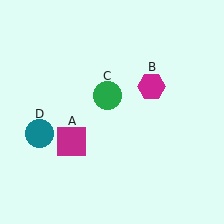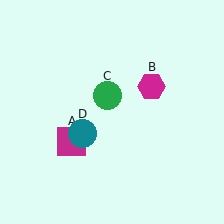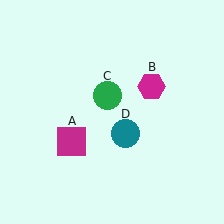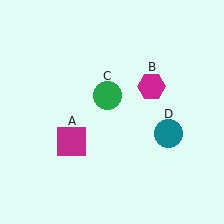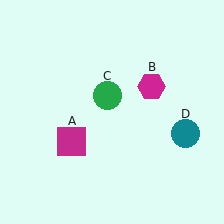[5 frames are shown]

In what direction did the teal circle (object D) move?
The teal circle (object D) moved right.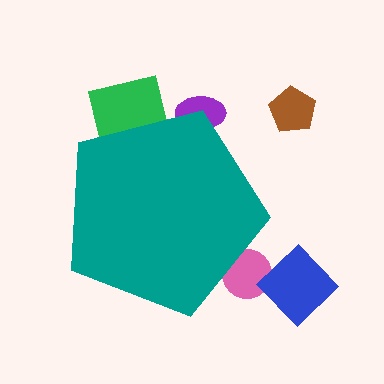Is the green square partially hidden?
Yes, the green square is partially hidden behind the teal pentagon.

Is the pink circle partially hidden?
Yes, the pink circle is partially hidden behind the teal pentagon.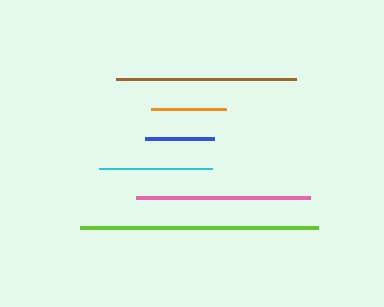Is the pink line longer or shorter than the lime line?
The lime line is longer than the pink line.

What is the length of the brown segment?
The brown segment is approximately 180 pixels long.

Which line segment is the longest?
The lime line is the longest at approximately 238 pixels.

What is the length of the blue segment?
The blue segment is approximately 69 pixels long.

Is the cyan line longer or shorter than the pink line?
The pink line is longer than the cyan line.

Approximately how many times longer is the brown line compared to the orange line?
The brown line is approximately 2.4 times the length of the orange line.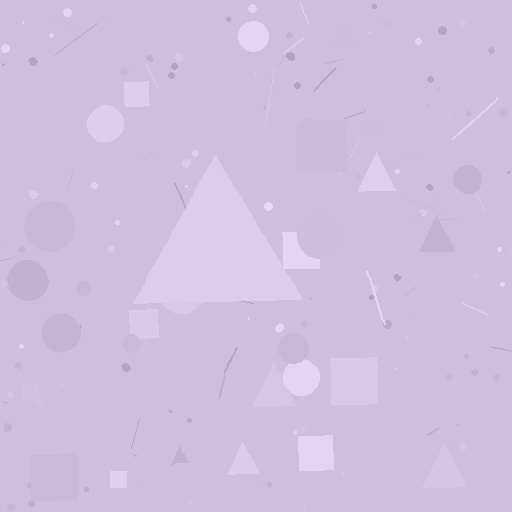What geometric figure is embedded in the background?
A triangle is embedded in the background.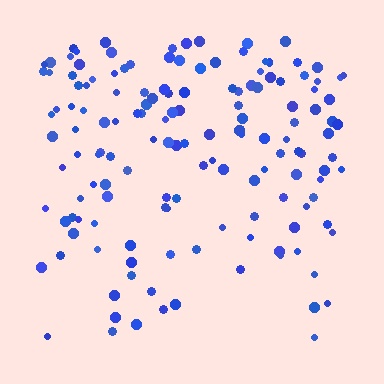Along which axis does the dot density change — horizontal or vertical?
Vertical.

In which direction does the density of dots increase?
From bottom to top, with the top side densest.